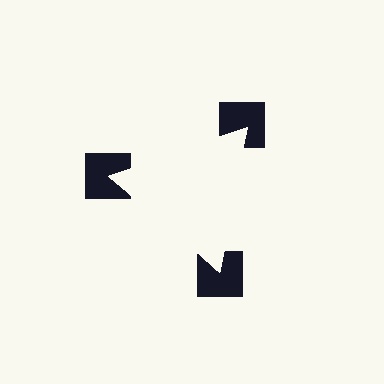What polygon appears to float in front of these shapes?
An illusory triangle — its edges are inferred from the aligned wedge cuts in the notched squares, not physically drawn.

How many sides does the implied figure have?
3 sides.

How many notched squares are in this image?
There are 3 — one at each vertex of the illusory triangle.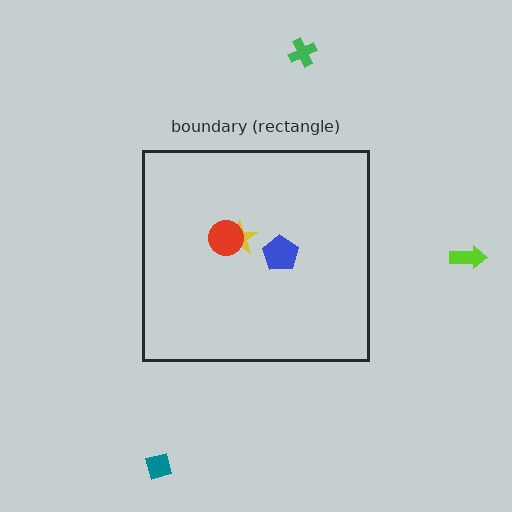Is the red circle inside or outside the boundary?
Inside.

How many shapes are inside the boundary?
3 inside, 3 outside.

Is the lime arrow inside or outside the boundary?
Outside.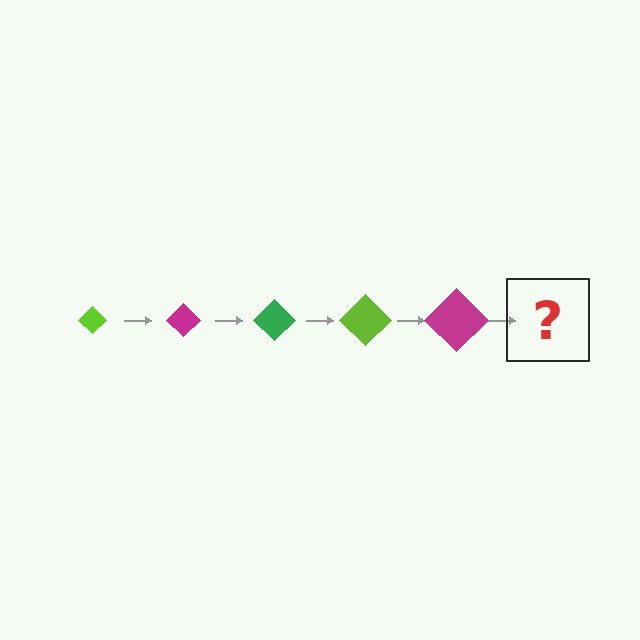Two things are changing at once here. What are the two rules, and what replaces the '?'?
The two rules are that the diamond grows larger each step and the color cycles through lime, magenta, and green. The '?' should be a green diamond, larger than the previous one.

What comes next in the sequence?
The next element should be a green diamond, larger than the previous one.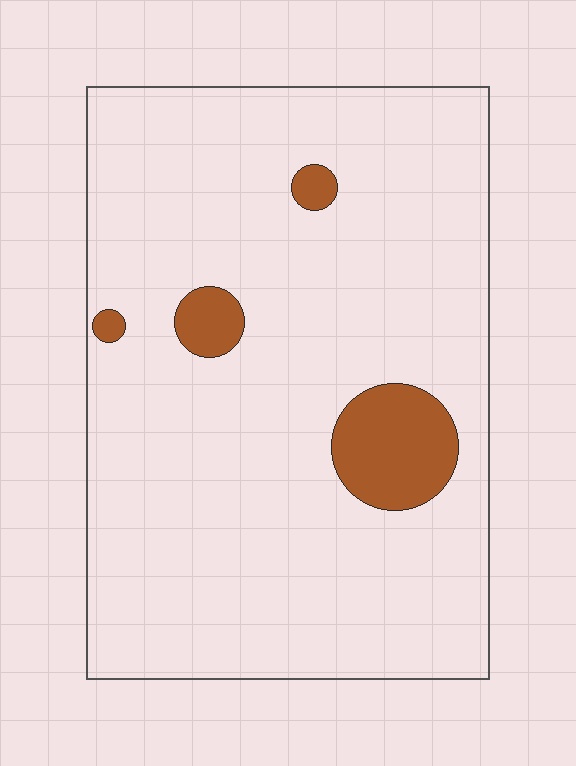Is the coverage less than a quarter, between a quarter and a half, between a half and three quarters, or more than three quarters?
Less than a quarter.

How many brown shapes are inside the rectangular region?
4.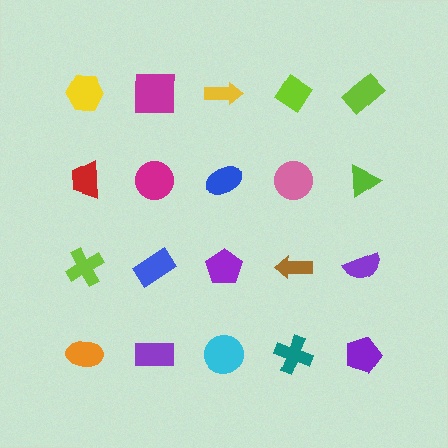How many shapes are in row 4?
5 shapes.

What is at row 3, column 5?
A purple semicircle.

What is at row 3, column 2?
A blue rectangle.